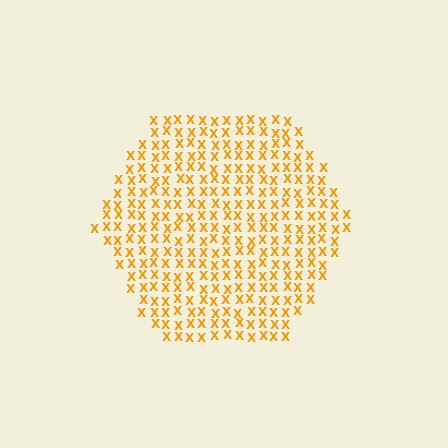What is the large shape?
The large shape is a hexagon.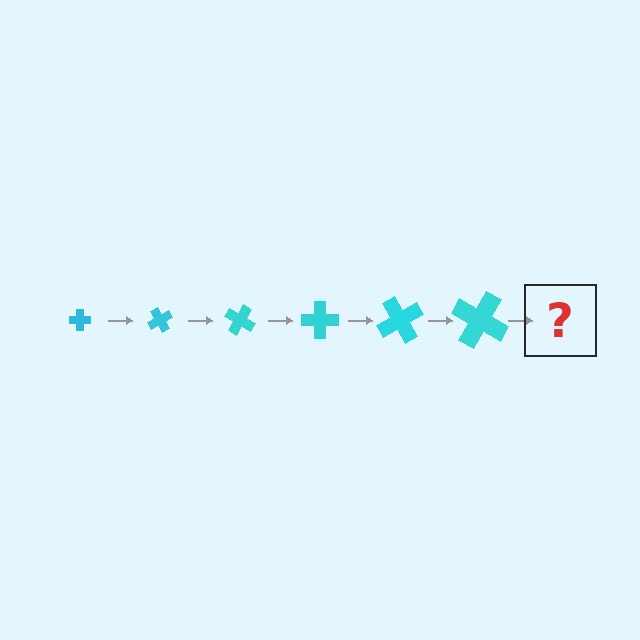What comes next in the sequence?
The next element should be a cross, larger than the previous one and rotated 360 degrees from the start.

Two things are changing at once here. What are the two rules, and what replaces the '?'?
The two rules are that the cross grows larger each step and it rotates 60 degrees each step. The '?' should be a cross, larger than the previous one and rotated 360 degrees from the start.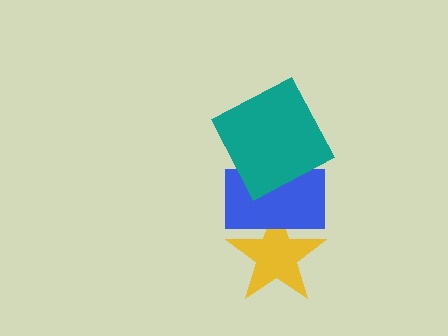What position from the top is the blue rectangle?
The blue rectangle is 2nd from the top.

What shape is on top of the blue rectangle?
The teal square is on top of the blue rectangle.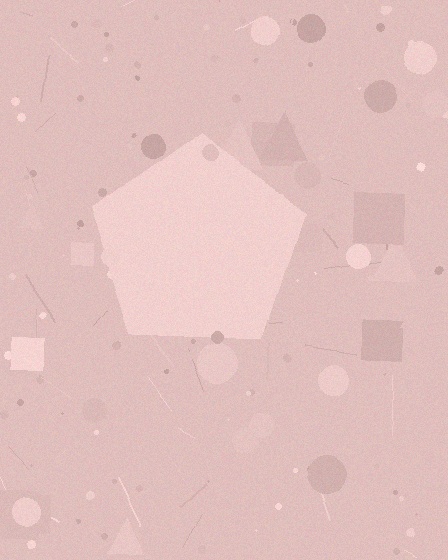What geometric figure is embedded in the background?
A pentagon is embedded in the background.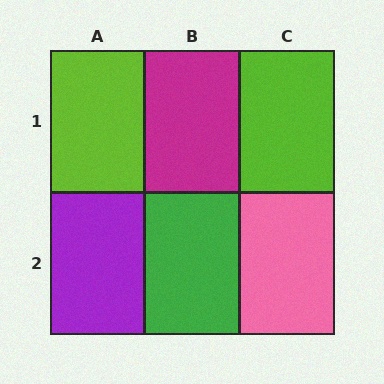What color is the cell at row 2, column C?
Pink.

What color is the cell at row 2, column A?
Purple.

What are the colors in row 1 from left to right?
Lime, magenta, lime.